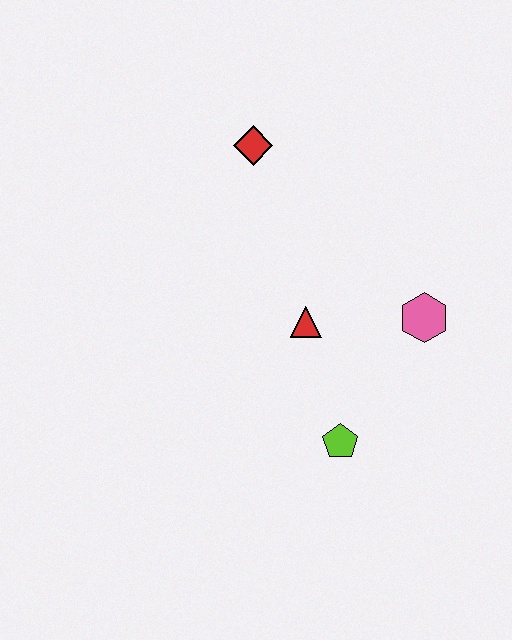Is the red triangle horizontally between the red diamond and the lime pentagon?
Yes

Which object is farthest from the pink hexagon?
The red diamond is farthest from the pink hexagon.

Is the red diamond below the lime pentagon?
No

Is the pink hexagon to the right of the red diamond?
Yes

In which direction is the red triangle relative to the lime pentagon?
The red triangle is above the lime pentagon.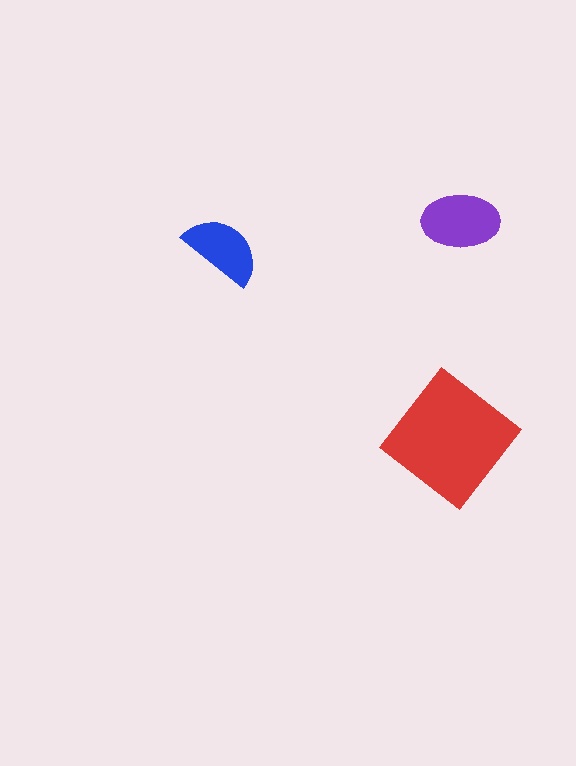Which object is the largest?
The red diamond.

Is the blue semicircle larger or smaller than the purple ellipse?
Smaller.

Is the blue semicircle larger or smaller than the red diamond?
Smaller.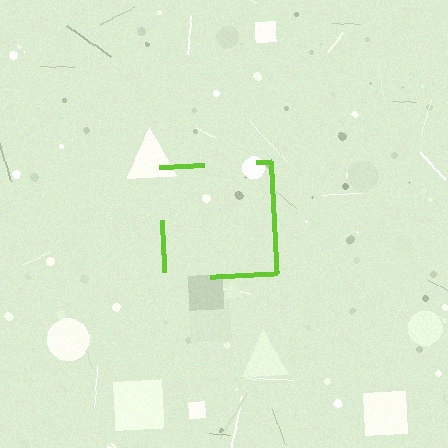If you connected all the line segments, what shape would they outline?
They would outline a square.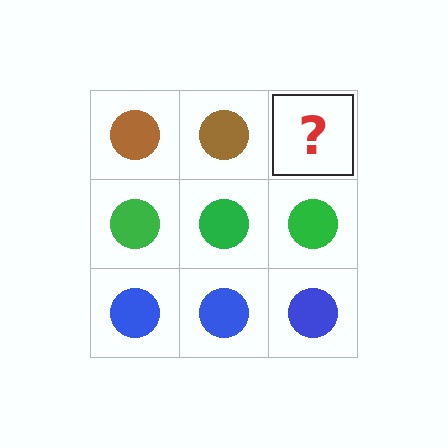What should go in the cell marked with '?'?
The missing cell should contain a brown circle.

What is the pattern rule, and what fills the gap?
The rule is that each row has a consistent color. The gap should be filled with a brown circle.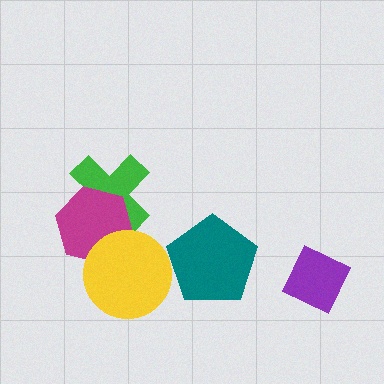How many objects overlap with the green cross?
1 object overlaps with the green cross.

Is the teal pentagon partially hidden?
No, no other shape covers it.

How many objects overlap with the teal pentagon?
0 objects overlap with the teal pentagon.